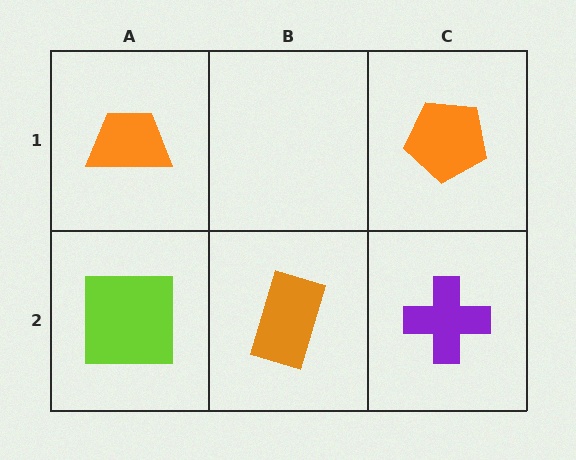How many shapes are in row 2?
3 shapes.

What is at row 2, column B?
An orange rectangle.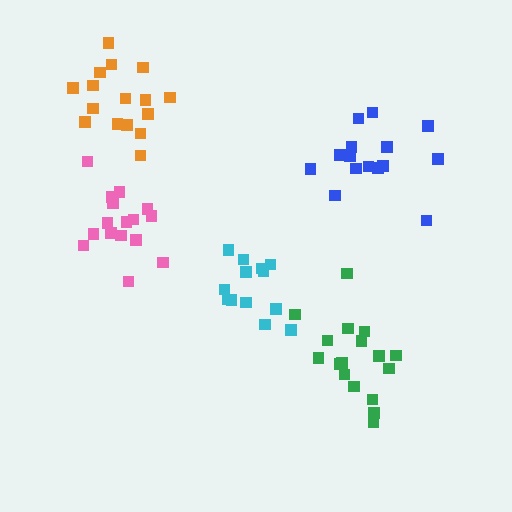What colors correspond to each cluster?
The clusters are colored: green, cyan, blue, orange, pink.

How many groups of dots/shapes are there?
There are 5 groups.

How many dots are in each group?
Group 1: 17 dots, Group 2: 13 dots, Group 3: 15 dots, Group 4: 16 dots, Group 5: 16 dots (77 total).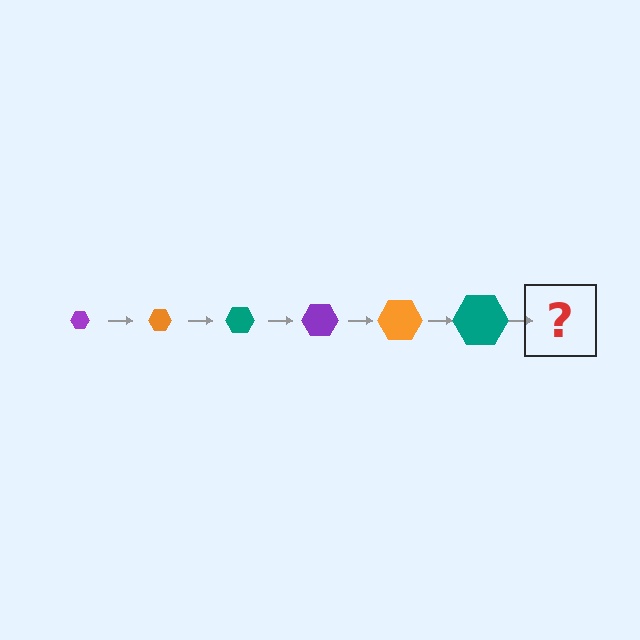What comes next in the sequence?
The next element should be a purple hexagon, larger than the previous one.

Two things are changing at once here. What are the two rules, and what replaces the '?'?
The two rules are that the hexagon grows larger each step and the color cycles through purple, orange, and teal. The '?' should be a purple hexagon, larger than the previous one.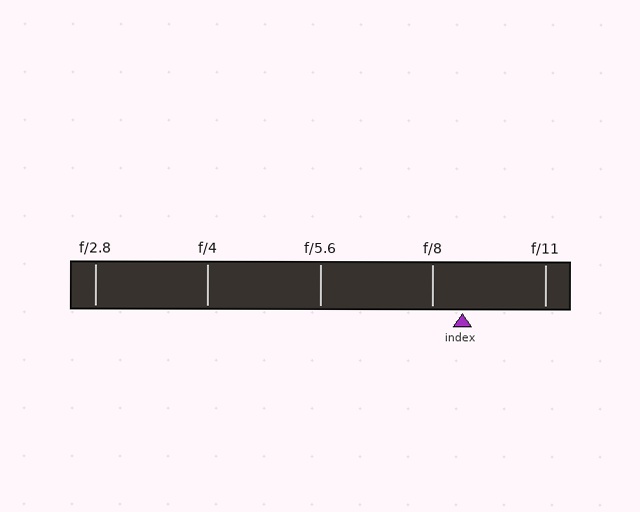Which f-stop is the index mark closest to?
The index mark is closest to f/8.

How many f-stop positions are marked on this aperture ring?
There are 5 f-stop positions marked.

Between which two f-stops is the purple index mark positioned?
The index mark is between f/8 and f/11.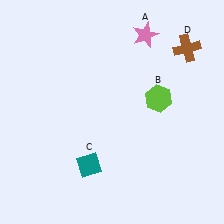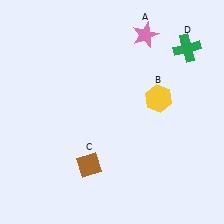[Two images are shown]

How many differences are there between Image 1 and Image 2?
There are 3 differences between the two images.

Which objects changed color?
B changed from lime to yellow. C changed from teal to brown. D changed from brown to green.